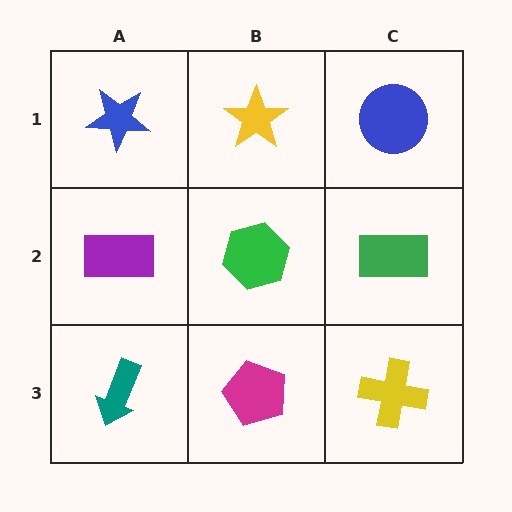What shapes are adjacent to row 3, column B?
A green hexagon (row 2, column B), a teal arrow (row 3, column A), a yellow cross (row 3, column C).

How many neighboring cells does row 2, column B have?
4.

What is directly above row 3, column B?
A green hexagon.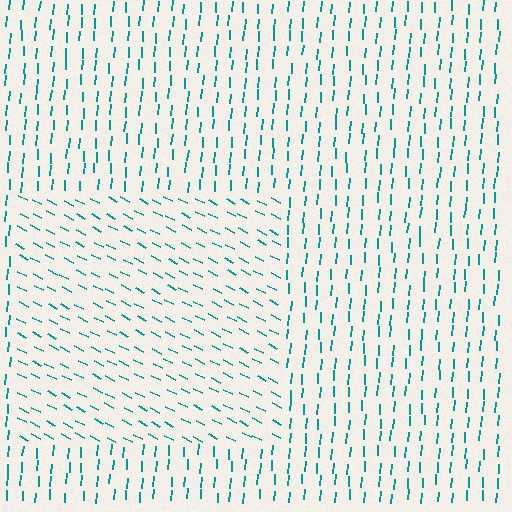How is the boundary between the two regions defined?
The boundary is defined purely by a change in line orientation (approximately 67 degrees difference). All lines are the same color and thickness.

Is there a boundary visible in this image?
Yes, there is a texture boundary formed by a change in line orientation.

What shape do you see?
I see a rectangle.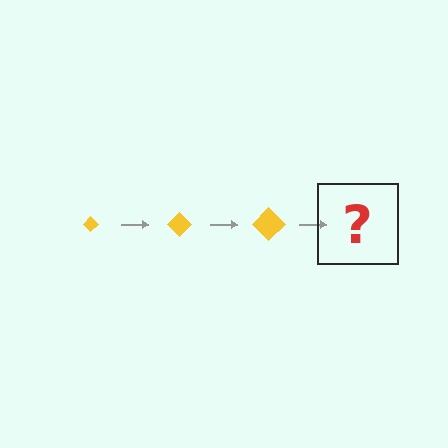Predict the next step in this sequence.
The next step is a yellow diamond, larger than the previous one.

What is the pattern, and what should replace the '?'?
The pattern is that the diamond gets progressively larger each step. The '?' should be a yellow diamond, larger than the previous one.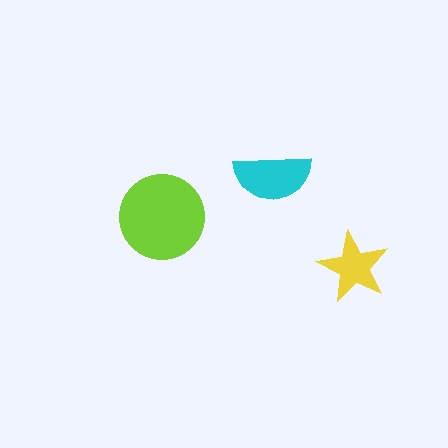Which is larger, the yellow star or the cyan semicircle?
The cyan semicircle.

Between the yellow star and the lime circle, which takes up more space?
The lime circle.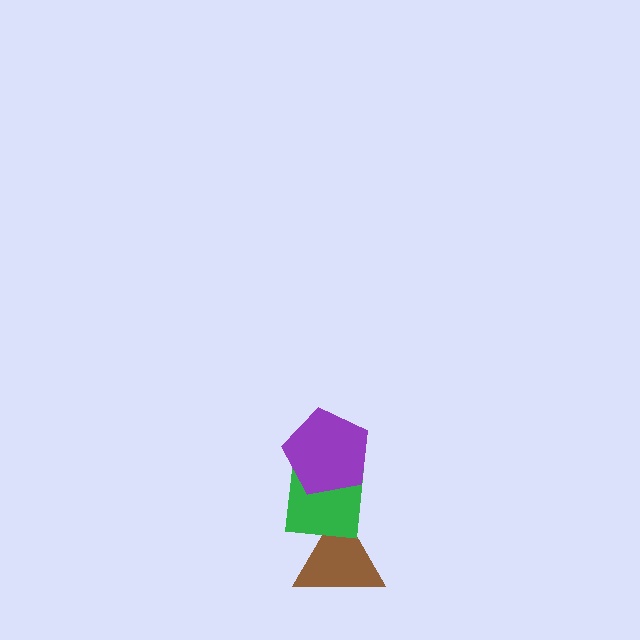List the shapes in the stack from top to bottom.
From top to bottom: the purple pentagon, the green square, the brown triangle.